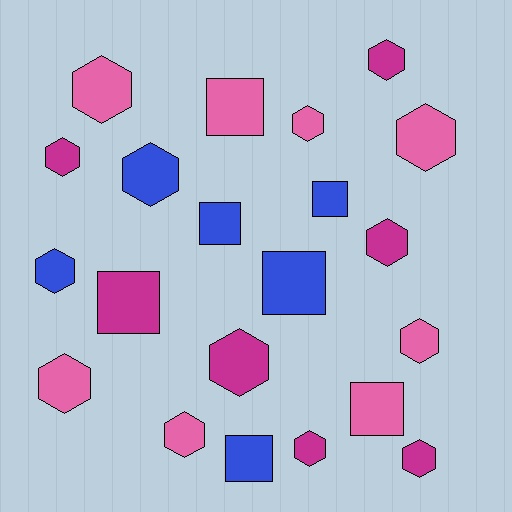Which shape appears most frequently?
Hexagon, with 14 objects.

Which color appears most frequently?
Pink, with 8 objects.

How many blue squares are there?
There are 4 blue squares.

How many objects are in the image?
There are 21 objects.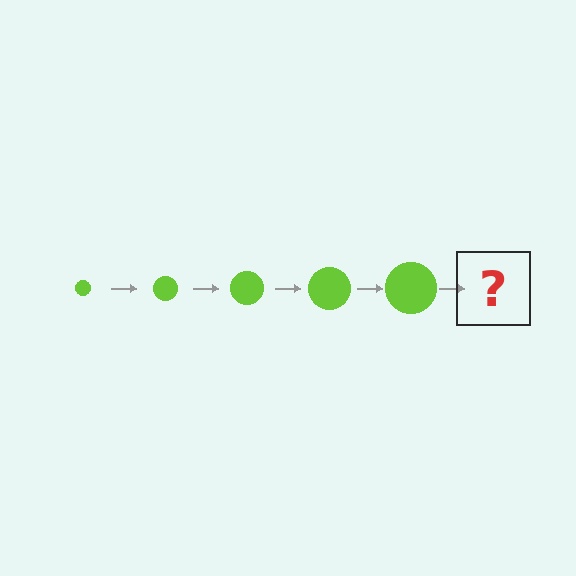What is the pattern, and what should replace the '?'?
The pattern is that the circle gets progressively larger each step. The '?' should be a lime circle, larger than the previous one.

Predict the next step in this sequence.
The next step is a lime circle, larger than the previous one.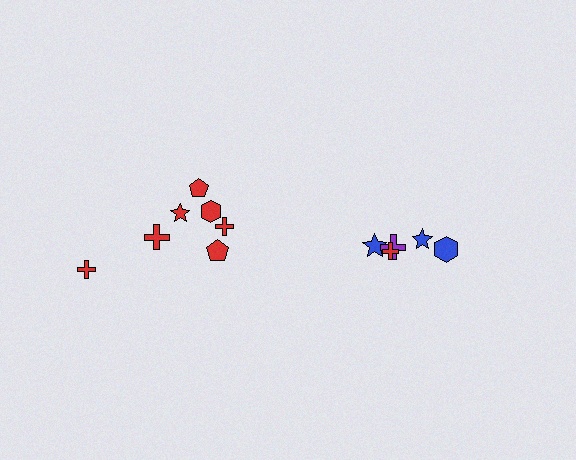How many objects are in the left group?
There are 7 objects.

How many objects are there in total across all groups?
There are 12 objects.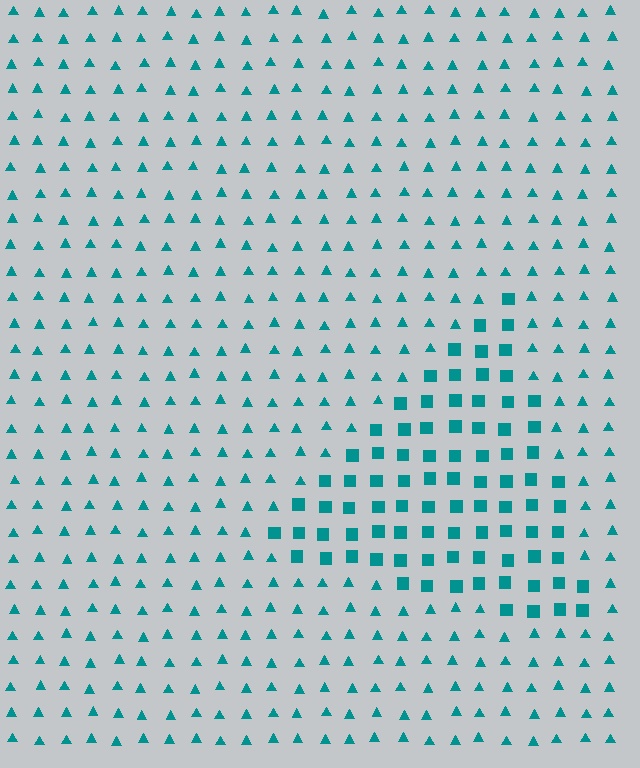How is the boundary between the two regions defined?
The boundary is defined by a change in element shape: squares inside vs. triangles outside. All elements share the same color and spacing.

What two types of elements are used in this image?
The image uses squares inside the triangle region and triangles outside it.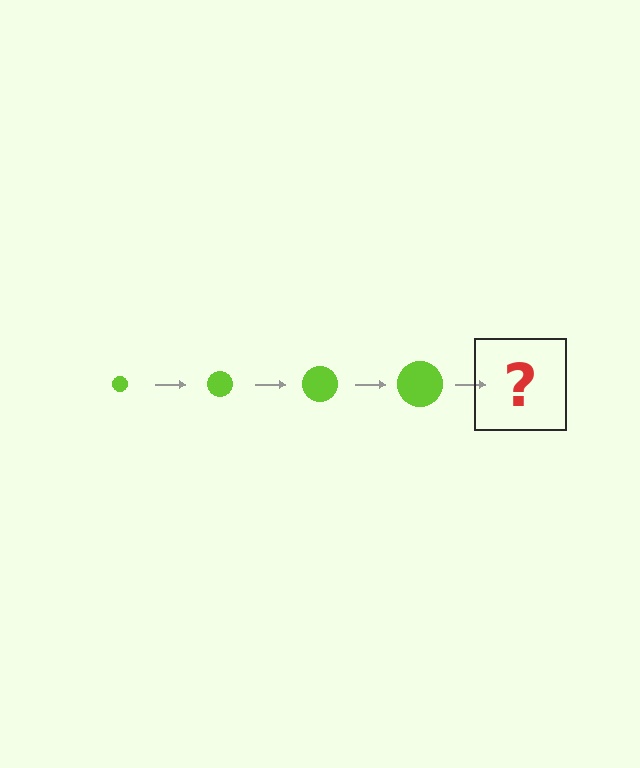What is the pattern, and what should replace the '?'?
The pattern is that the circle gets progressively larger each step. The '?' should be a lime circle, larger than the previous one.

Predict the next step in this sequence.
The next step is a lime circle, larger than the previous one.